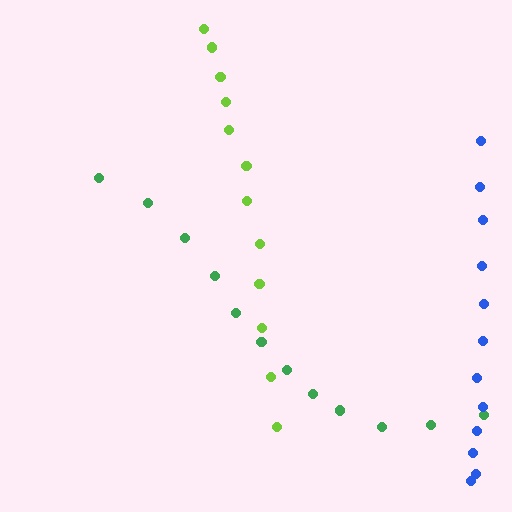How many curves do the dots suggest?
There are 3 distinct paths.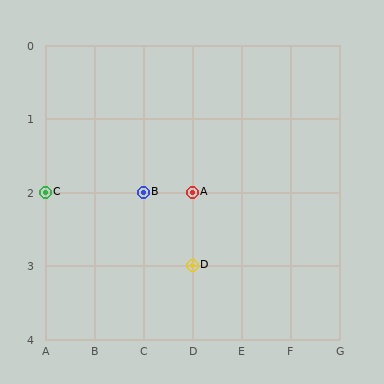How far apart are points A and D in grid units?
Points A and D are 1 row apart.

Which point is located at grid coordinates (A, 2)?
Point C is at (A, 2).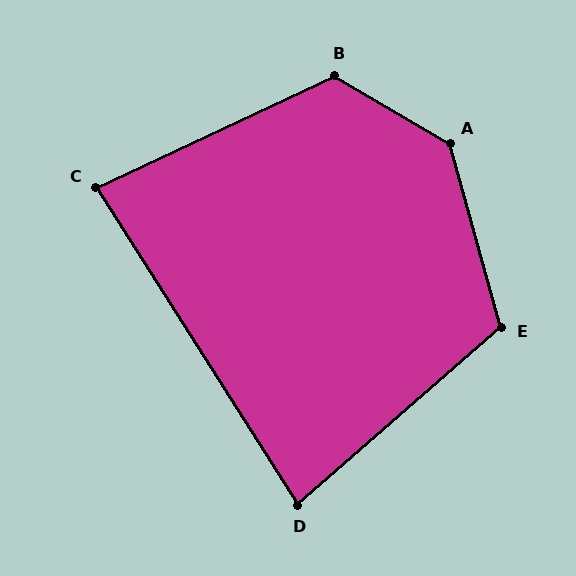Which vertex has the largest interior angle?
A, at approximately 136 degrees.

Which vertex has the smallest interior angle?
D, at approximately 81 degrees.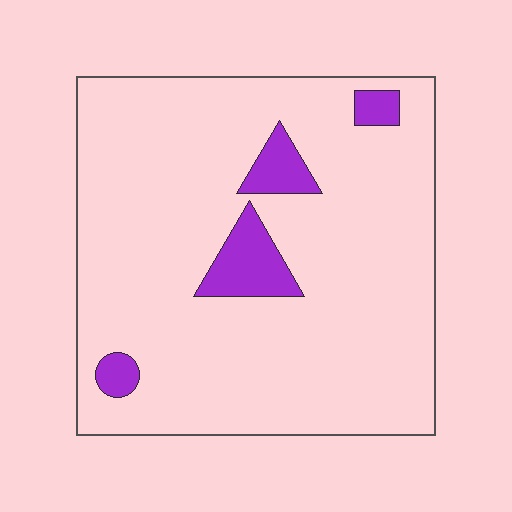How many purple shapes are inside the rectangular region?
4.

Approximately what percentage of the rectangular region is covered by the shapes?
Approximately 10%.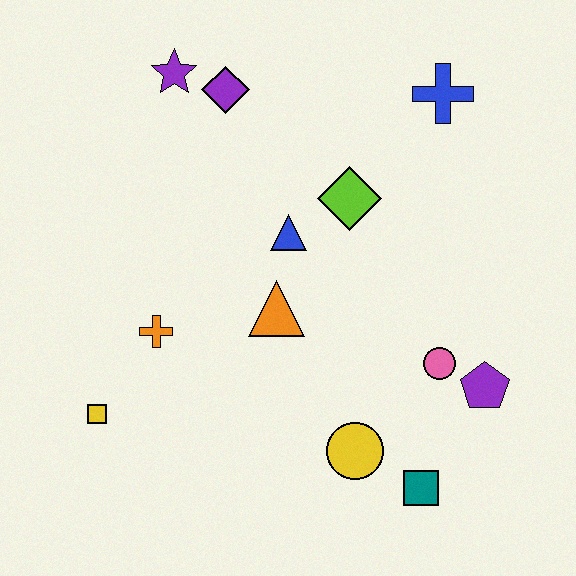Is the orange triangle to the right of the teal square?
No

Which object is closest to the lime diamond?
The blue triangle is closest to the lime diamond.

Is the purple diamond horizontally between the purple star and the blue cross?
Yes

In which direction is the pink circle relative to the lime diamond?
The pink circle is below the lime diamond.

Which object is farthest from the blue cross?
The yellow square is farthest from the blue cross.